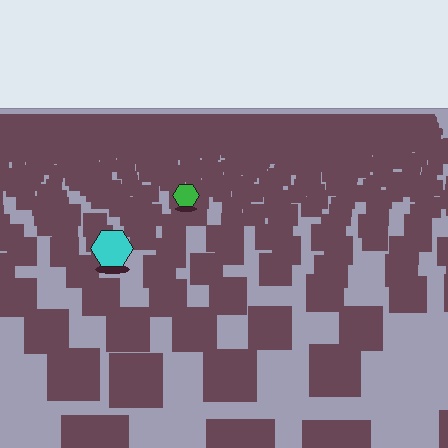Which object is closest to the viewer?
The cyan hexagon is closest. The texture marks near it are larger and more spread out.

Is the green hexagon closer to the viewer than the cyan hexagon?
No. The cyan hexagon is closer — you can tell from the texture gradient: the ground texture is coarser near it.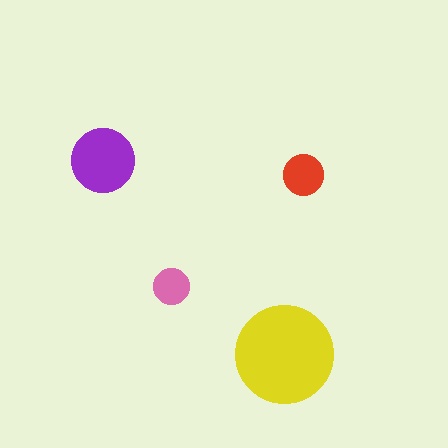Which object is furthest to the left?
The purple circle is leftmost.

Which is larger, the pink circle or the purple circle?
The purple one.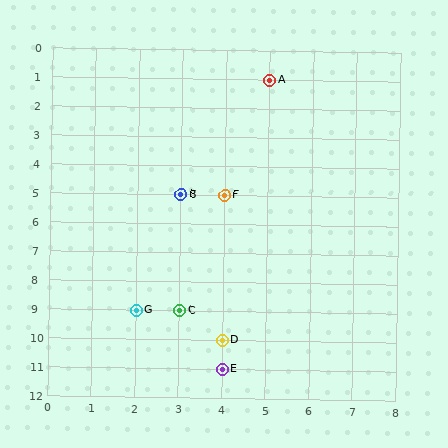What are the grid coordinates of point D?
Point D is at grid coordinates (4, 10).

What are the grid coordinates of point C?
Point C is at grid coordinates (3, 9).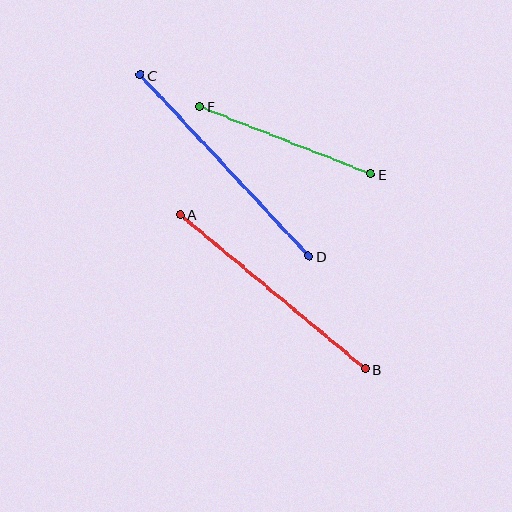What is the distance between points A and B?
The distance is approximately 241 pixels.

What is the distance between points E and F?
The distance is approximately 184 pixels.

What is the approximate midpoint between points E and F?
The midpoint is at approximately (285, 140) pixels.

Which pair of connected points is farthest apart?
Points C and D are farthest apart.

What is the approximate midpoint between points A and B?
The midpoint is at approximately (273, 292) pixels.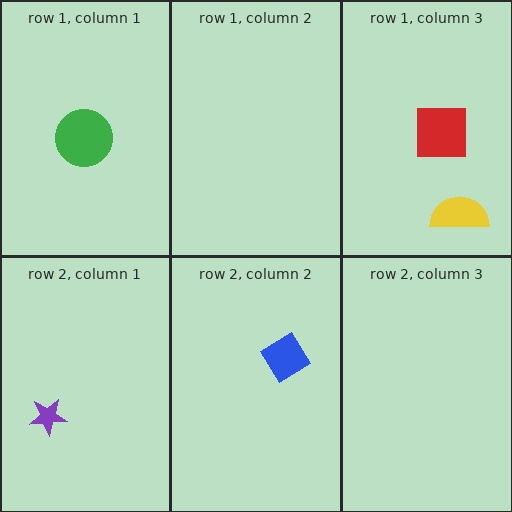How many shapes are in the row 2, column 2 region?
1.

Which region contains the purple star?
The row 2, column 1 region.